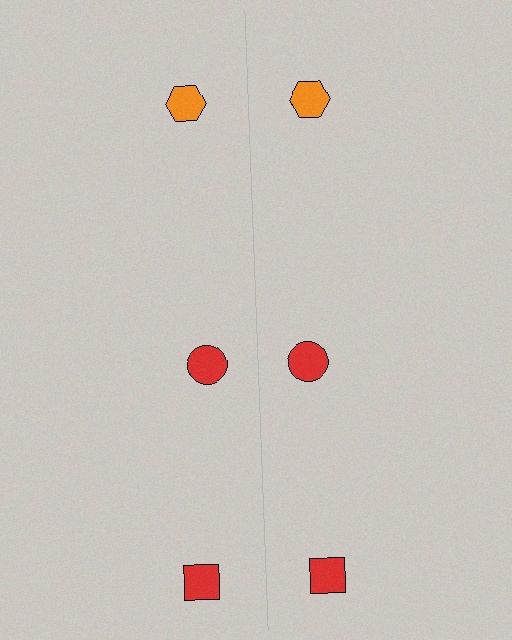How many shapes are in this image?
There are 6 shapes in this image.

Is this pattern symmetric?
Yes, this pattern has bilateral (reflection) symmetry.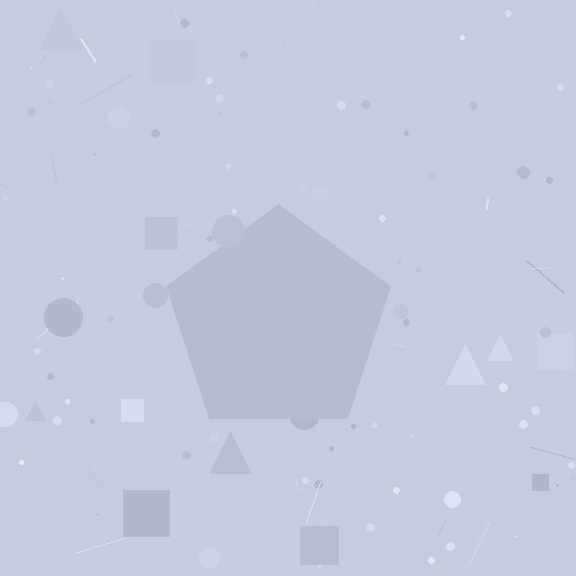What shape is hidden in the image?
A pentagon is hidden in the image.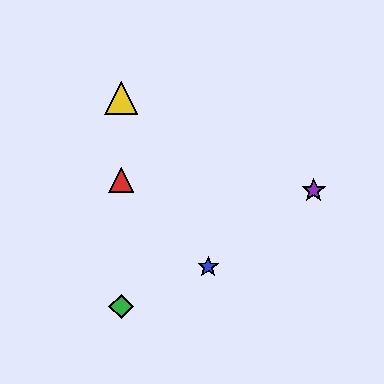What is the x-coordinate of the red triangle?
The red triangle is at x≈121.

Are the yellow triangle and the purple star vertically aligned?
No, the yellow triangle is at x≈121 and the purple star is at x≈314.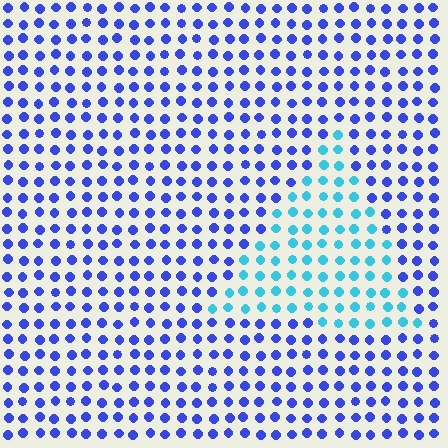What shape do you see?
I see a triangle.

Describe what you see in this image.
The image is filled with small blue elements in a uniform arrangement. A triangle-shaped region is visible where the elements are tinted to a slightly different hue, forming a subtle color boundary.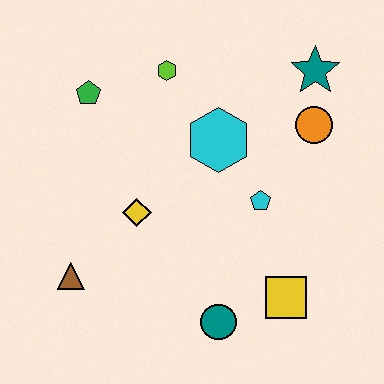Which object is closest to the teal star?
The orange circle is closest to the teal star.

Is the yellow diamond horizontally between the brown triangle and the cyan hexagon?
Yes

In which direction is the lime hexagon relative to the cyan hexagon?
The lime hexagon is above the cyan hexagon.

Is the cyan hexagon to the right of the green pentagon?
Yes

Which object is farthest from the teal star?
The brown triangle is farthest from the teal star.